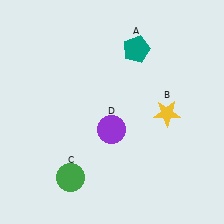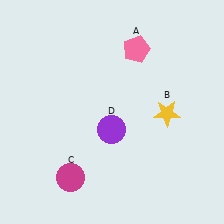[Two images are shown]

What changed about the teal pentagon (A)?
In Image 1, A is teal. In Image 2, it changed to pink.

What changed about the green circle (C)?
In Image 1, C is green. In Image 2, it changed to magenta.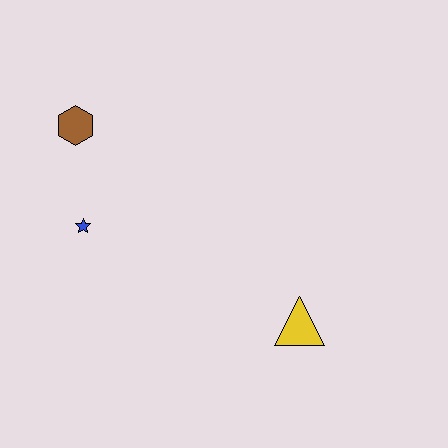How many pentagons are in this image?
There are no pentagons.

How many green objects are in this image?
There are no green objects.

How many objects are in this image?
There are 3 objects.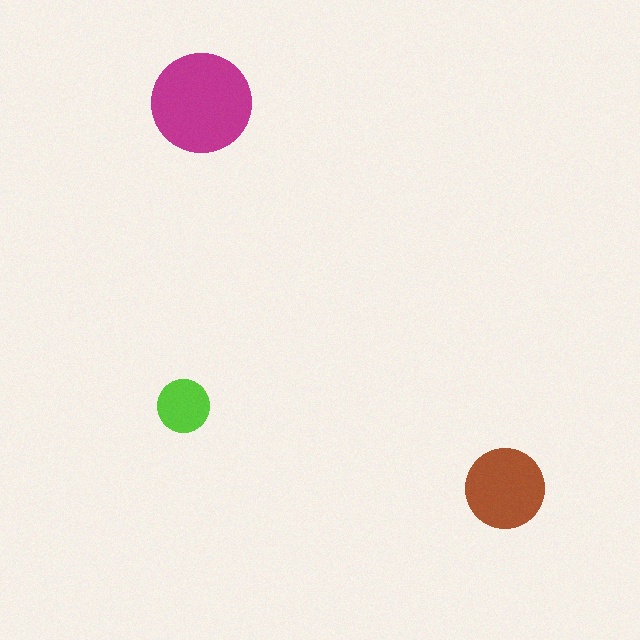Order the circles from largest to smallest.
the magenta one, the brown one, the lime one.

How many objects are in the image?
There are 3 objects in the image.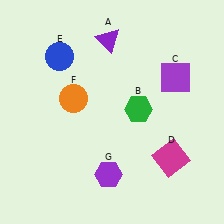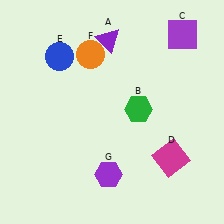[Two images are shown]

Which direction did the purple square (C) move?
The purple square (C) moved up.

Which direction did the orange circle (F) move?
The orange circle (F) moved up.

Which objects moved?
The objects that moved are: the purple square (C), the orange circle (F).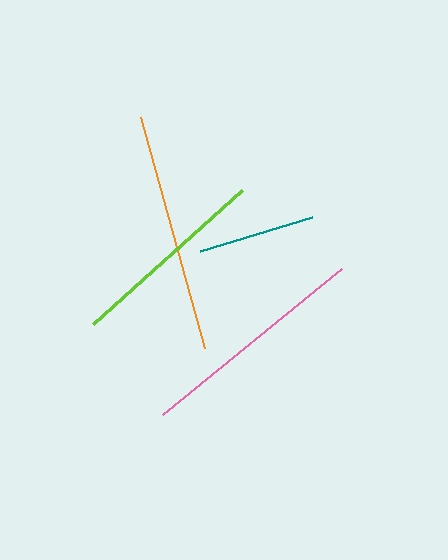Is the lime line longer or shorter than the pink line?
The pink line is longer than the lime line.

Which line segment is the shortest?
The teal line is the shortest at approximately 117 pixels.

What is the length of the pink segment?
The pink segment is approximately 231 pixels long.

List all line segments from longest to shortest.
From longest to shortest: orange, pink, lime, teal.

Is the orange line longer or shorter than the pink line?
The orange line is longer than the pink line.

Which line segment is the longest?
The orange line is the longest at approximately 239 pixels.